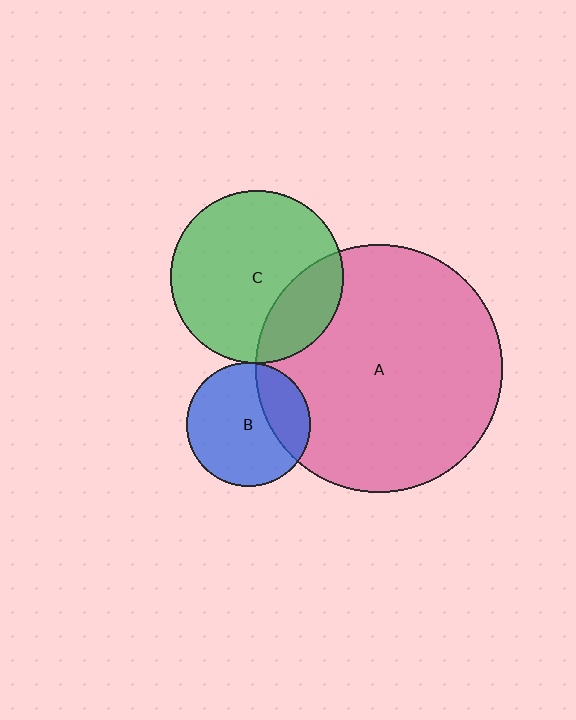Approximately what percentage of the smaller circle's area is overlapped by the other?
Approximately 5%.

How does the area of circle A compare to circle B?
Approximately 4.0 times.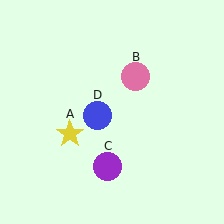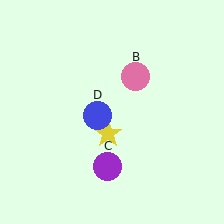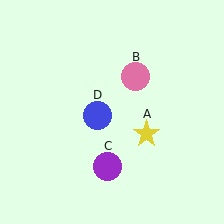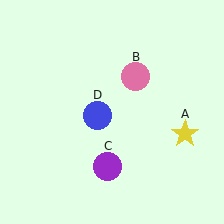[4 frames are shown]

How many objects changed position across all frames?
1 object changed position: yellow star (object A).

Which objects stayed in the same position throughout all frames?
Pink circle (object B) and purple circle (object C) and blue circle (object D) remained stationary.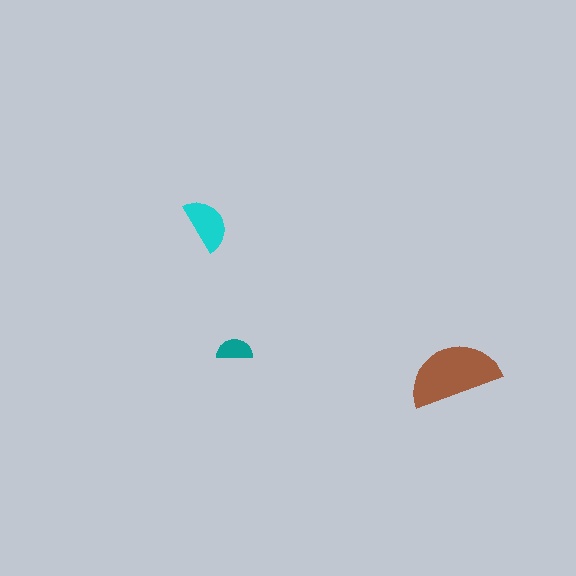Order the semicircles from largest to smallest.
the brown one, the cyan one, the teal one.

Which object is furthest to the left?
The cyan semicircle is leftmost.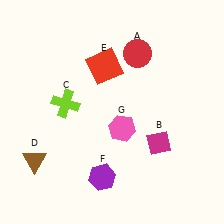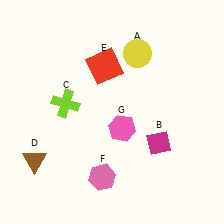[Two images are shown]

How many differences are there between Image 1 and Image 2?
There are 2 differences between the two images.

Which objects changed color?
A changed from red to yellow. F changed from purple to pink.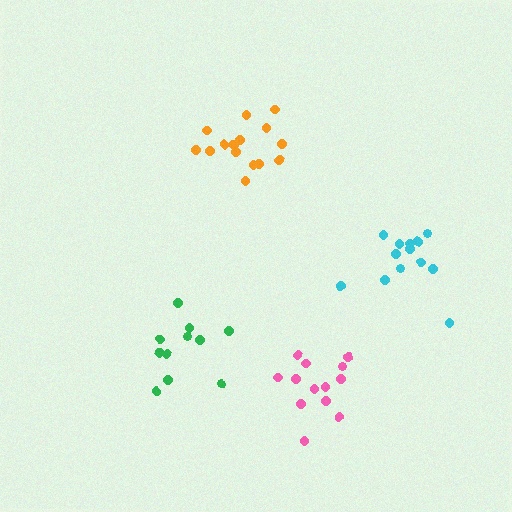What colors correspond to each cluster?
The clusters are colored: cyan, orange, green, pink.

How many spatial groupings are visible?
There are 4 spatial groupings.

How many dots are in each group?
Group 1: 13 dots, Group 2: 16 dots, Group 3: 11 dots, Group 4: 13 dots (53 total).